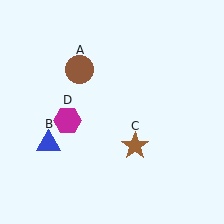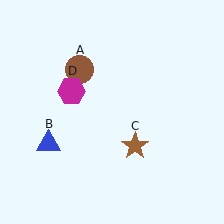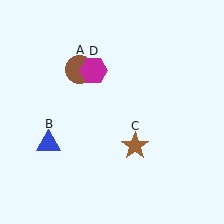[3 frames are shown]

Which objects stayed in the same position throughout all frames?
Brown circle (object A) and blue triangle (object B) and brown star (object C) remained stationary.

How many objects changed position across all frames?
1 object changed position: magenta hexagon (object D).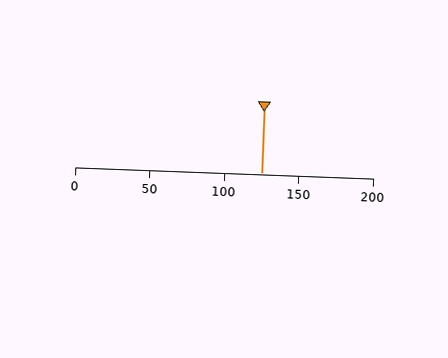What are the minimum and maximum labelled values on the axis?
The axis runs from 0 to 200.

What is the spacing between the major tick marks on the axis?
The major ticks are spaced 50 apart.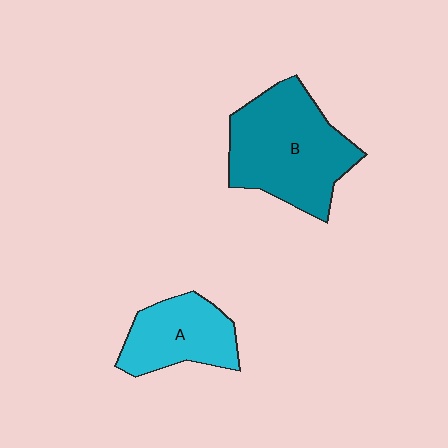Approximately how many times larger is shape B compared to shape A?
Approximately 1.7 times.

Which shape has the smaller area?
Shape A (cyan).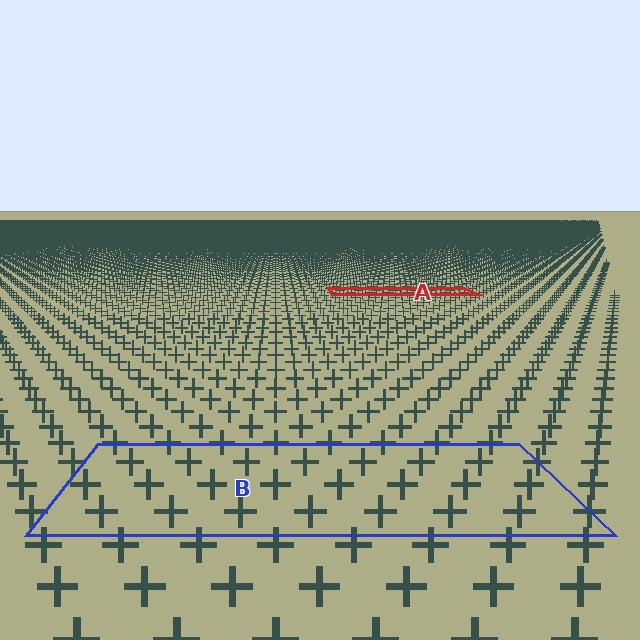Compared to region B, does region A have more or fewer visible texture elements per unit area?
Region A has more texture elements per unit area — they are packed more densely because it is farther away.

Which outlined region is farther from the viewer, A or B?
Region A is farther from the viewer — the texture elements inside it appear smaller and more densely packed.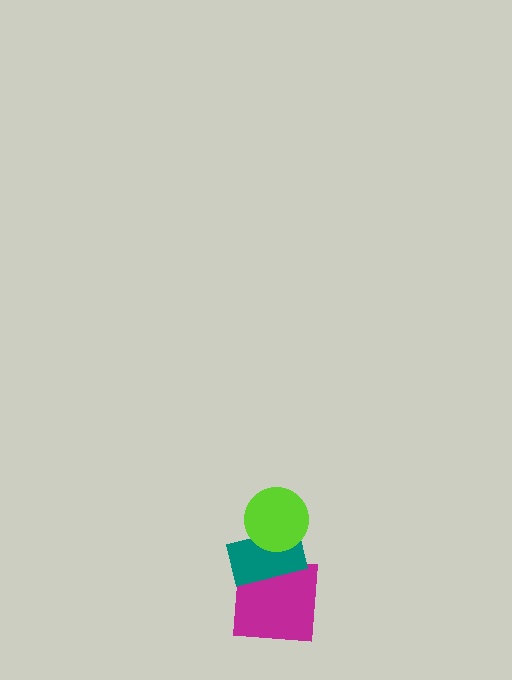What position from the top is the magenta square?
The magenta square is 3rd from the top.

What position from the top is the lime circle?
The lime circle is 1st from the top.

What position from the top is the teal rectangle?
The teal rectangle is 2nd from the top.